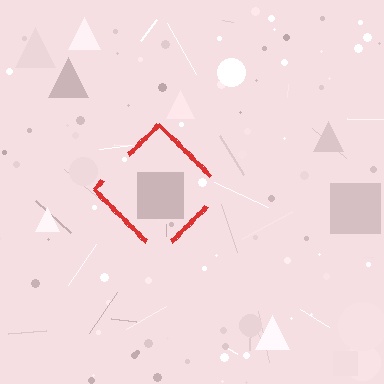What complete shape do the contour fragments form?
The contour fragments form a diamond.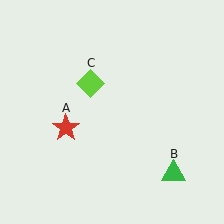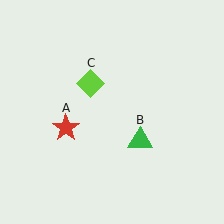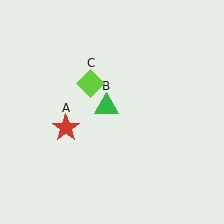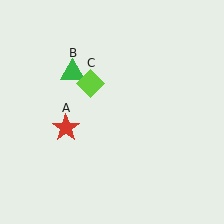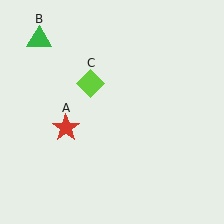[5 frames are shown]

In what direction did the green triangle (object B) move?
The green triangle (object B) moved up and to the left.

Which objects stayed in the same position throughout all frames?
Red star (object A) and lime diamond (object C) remained stationary.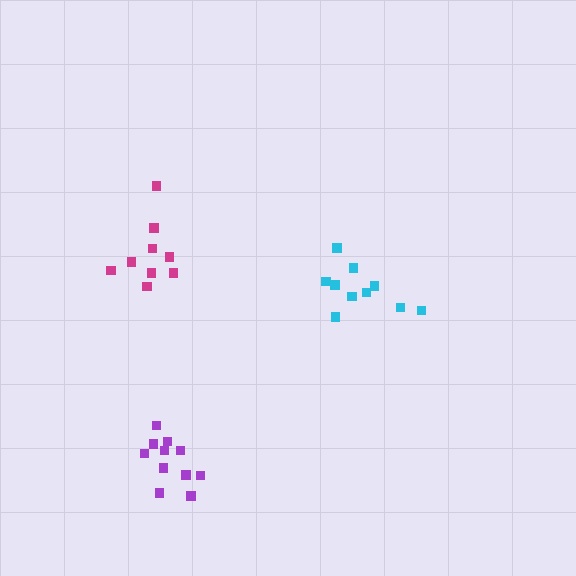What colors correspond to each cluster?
The clusters are colored: cyan, magenta, purple.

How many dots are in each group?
Group 1: 10 dots, Group 2: 9 dots, Group 3: 11 dots (30 total).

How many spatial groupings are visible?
There are 3 spatial groupings.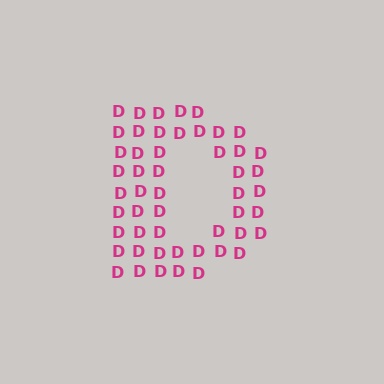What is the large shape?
The large shape is the letter D.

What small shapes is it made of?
It is made of small letter D's.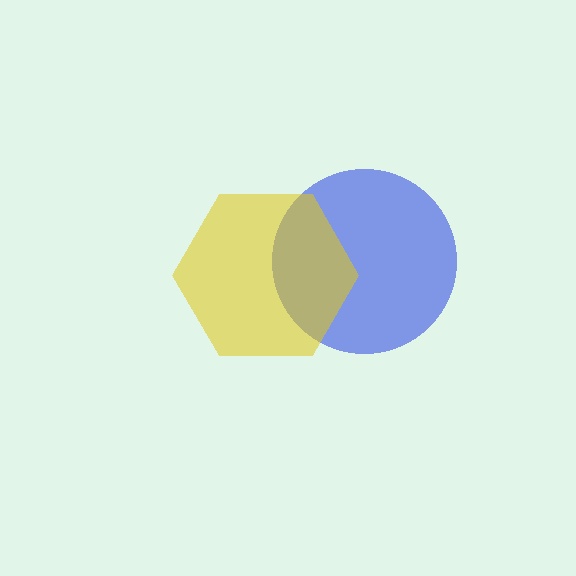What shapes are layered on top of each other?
The layered shapes are: a blue circle, a yellow hexagon.